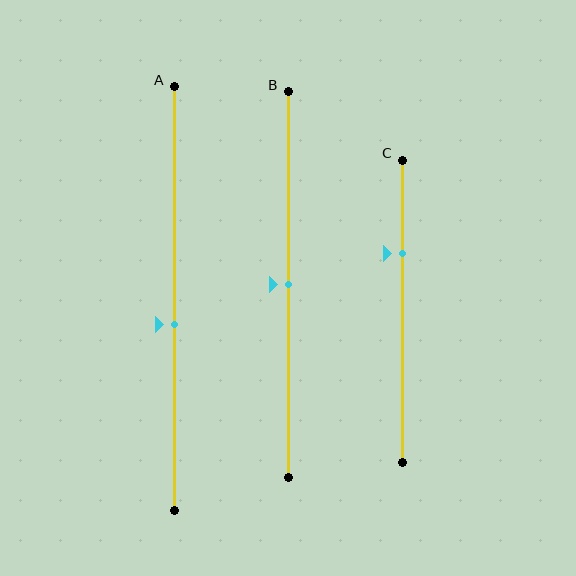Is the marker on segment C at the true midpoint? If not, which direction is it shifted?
No, the marker on segment C is shifted upward by about 19% of the segment length.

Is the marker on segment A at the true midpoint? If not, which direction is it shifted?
No, the marker on segment A is shifted downward by about 6% of the segment length.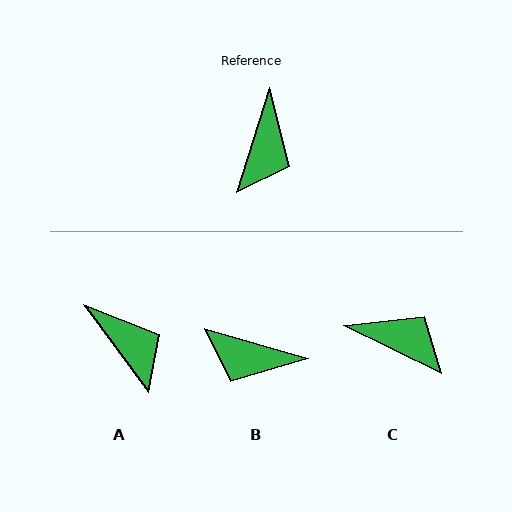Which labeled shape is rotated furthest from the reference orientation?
B, about 88 degrees away.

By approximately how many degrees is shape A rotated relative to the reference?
Approximately 54 degrees counter-clockwise.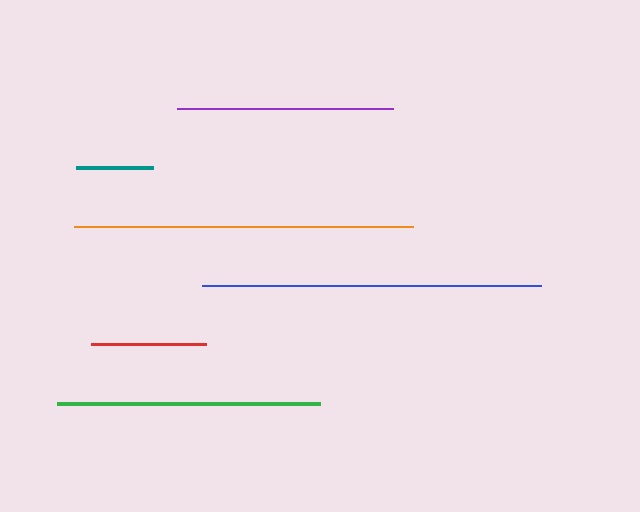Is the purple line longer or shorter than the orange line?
The orange line is longer than the purple line.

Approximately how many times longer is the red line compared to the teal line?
The red line is approximately 1.5 times the length of the teal line.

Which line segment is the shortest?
The teal line is the shortest at approximately 77 pixels.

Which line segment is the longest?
The orange line is the longest at approximately 339 pixels.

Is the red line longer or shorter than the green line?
The green line is longer than the red line.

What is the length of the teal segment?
The teal segment is approximately 77 pixels long.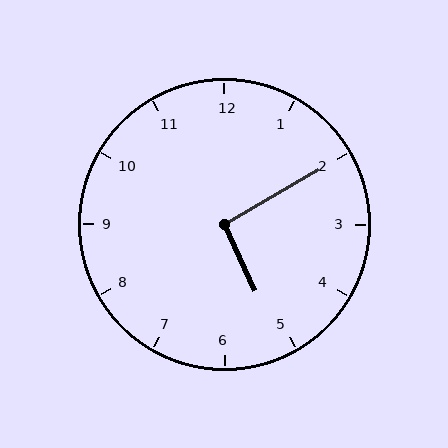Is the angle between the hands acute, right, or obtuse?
It is right.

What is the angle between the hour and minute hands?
Approximately 95 degrees.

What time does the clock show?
5:10.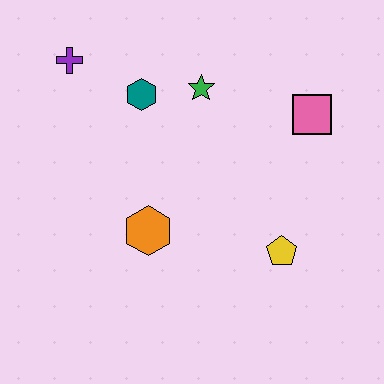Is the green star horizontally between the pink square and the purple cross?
Yes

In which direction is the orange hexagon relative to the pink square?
The orange hexagon is to the left of the pink square.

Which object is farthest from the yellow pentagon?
The purple cross is farthest from the yellow pentagon.